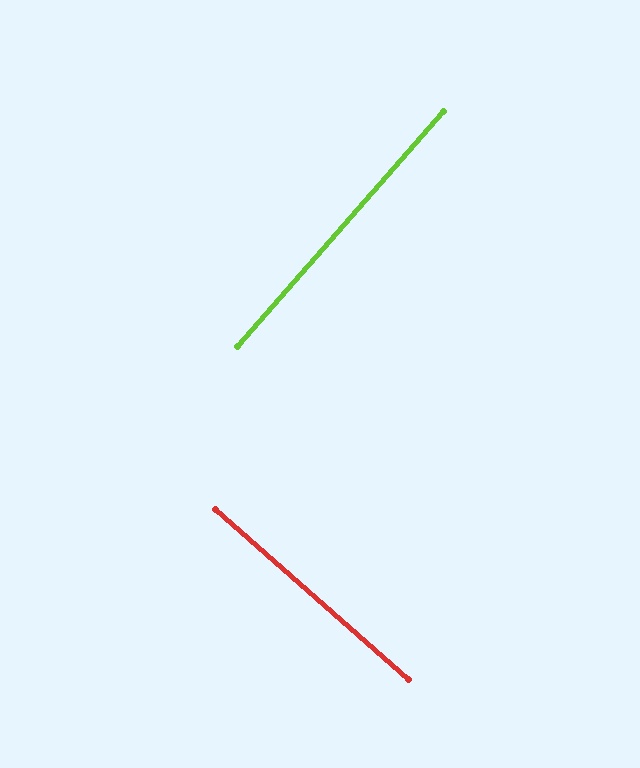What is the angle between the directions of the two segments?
Approximately 90 degrees.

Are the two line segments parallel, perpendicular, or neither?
Perpendicular — they meet at approximately 90°.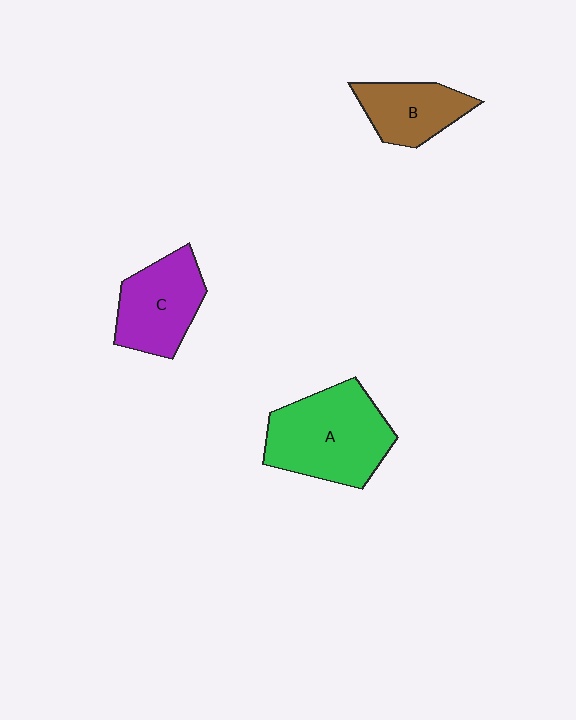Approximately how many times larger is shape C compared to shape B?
Approximately 1.2 times.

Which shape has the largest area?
Shape A (green).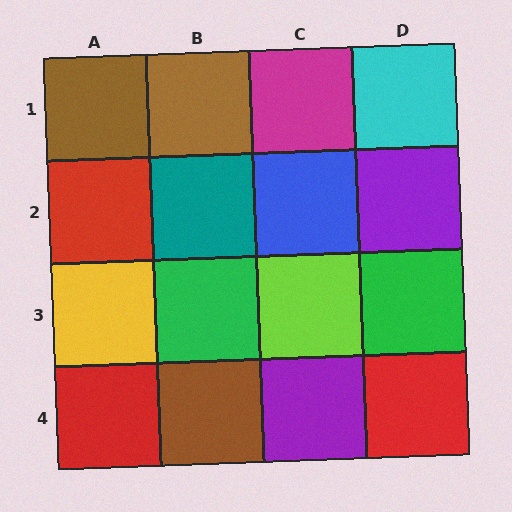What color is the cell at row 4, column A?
Red.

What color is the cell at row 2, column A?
Red.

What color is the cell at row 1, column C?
Magenta.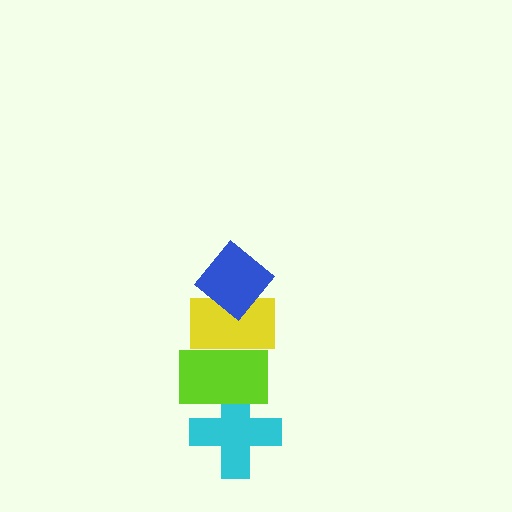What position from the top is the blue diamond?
The blue diamond is 1st from the top.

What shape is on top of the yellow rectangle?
The blue diamond is on top of the yellow rectangle.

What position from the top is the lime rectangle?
The lime rectangle is 3rd from the top.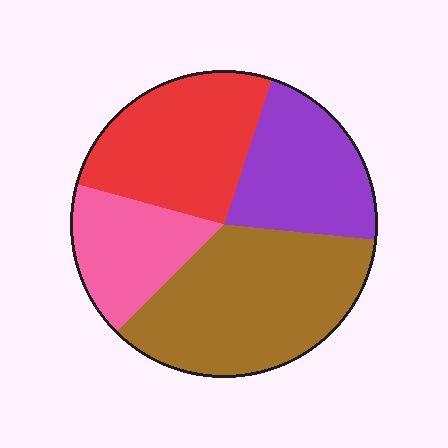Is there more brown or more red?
Brown.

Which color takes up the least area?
Pink, at roughly 15%.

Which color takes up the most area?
Brown, at roughly 35%.